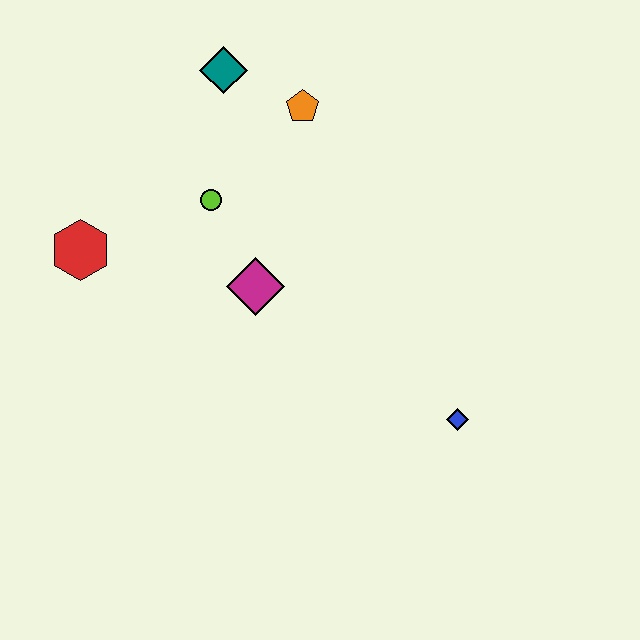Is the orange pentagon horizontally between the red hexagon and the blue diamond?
Yes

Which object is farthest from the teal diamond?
The blue diamond is farthest from the teal diamond.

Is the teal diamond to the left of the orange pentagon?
Yes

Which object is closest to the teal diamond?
The orange pentagon is closest to the teal diamond.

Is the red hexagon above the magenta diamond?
Yes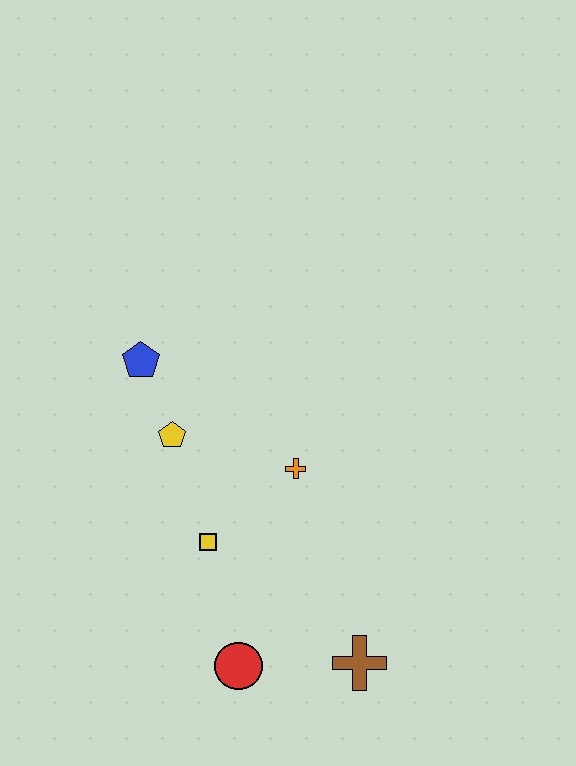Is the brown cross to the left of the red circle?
No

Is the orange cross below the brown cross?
No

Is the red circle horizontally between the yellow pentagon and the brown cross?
Yes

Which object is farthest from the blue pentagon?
The brown cross is farthest from the blue pentagon.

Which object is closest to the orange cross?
The yellow square is closest to the orange cross.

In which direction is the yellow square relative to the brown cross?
The yellow square is to the left of the brown cross.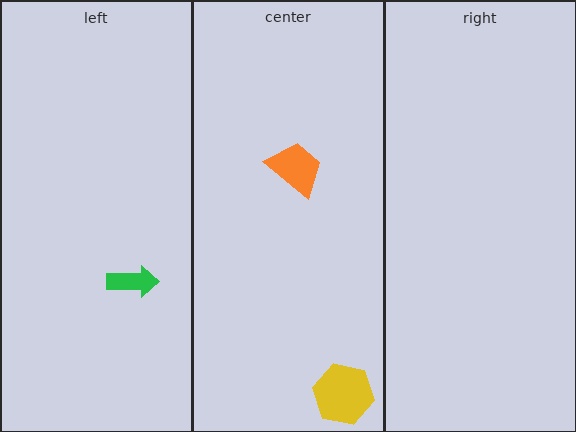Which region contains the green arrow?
The left region.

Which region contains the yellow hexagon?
The center region.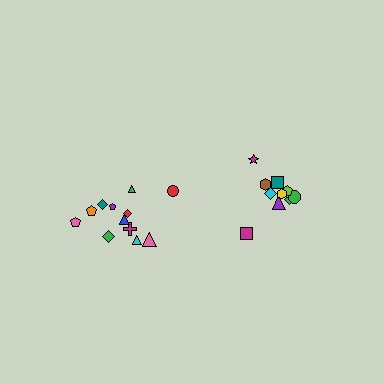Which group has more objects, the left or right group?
The left group.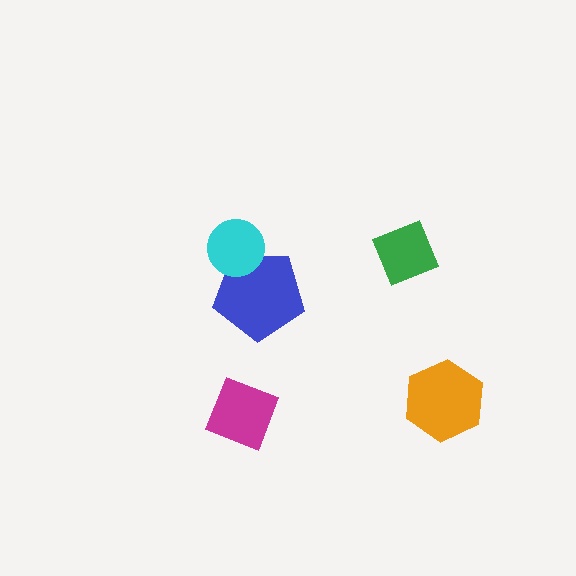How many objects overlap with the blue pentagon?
1 object overlaps with the blue pentagon.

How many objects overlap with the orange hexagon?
0 objects overlap with the orange hexagon.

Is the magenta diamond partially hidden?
No, no other shape covers it.